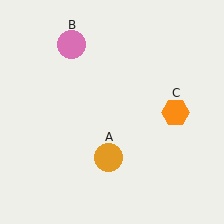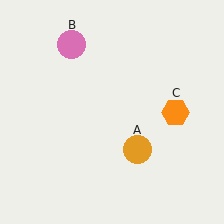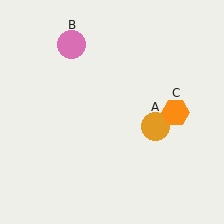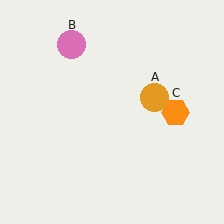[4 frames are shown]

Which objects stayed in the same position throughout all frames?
Pink circle (object B) and orange hexagon (object C) remained stationary.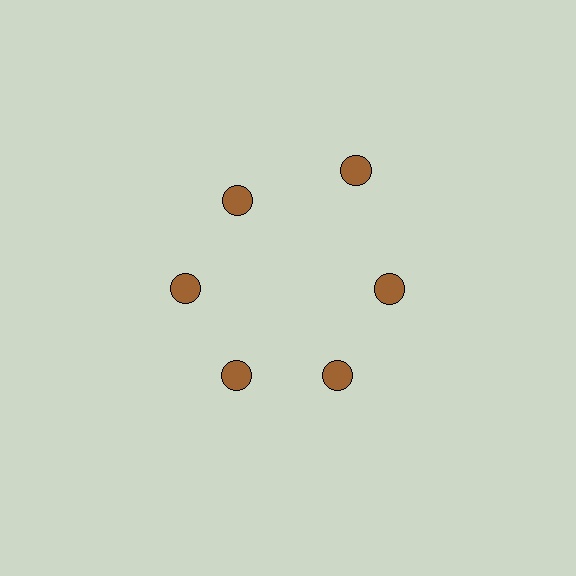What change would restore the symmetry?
The symmetry would be restored by moving it inward, back onto the ring so that all 6 circles sit at equal angles and equal distance from the center.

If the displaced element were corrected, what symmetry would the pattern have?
It would have 6-fold rotational symmetry — the pattern would map onto itself every 60 degrees.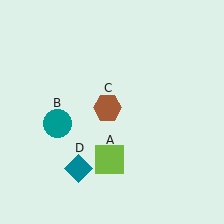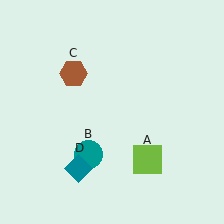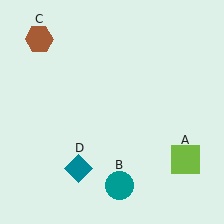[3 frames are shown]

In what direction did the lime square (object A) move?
The lime square (object A) moved right.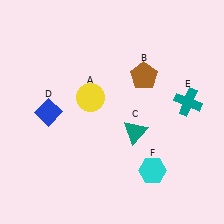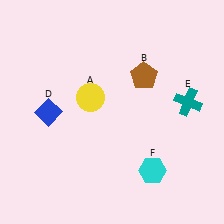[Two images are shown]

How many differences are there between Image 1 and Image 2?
There is 1 difference between the two images.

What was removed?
The teal triangle (C) was removed in Image 2.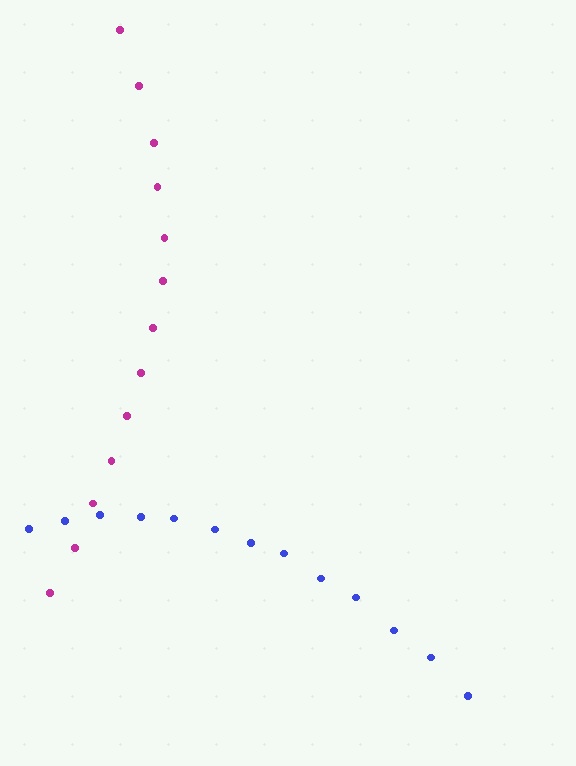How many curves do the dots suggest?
There are 2 distinct paths.